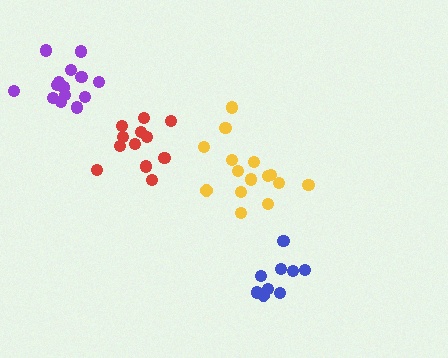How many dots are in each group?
Group 1: 15 dots, Group 2: 9 dots, Group 3: 14 dots, Group 4: 12 dots (50 total).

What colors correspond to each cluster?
The clusters are colored: yellow, blue, purple, red.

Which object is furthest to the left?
The purple cluster is leftmost.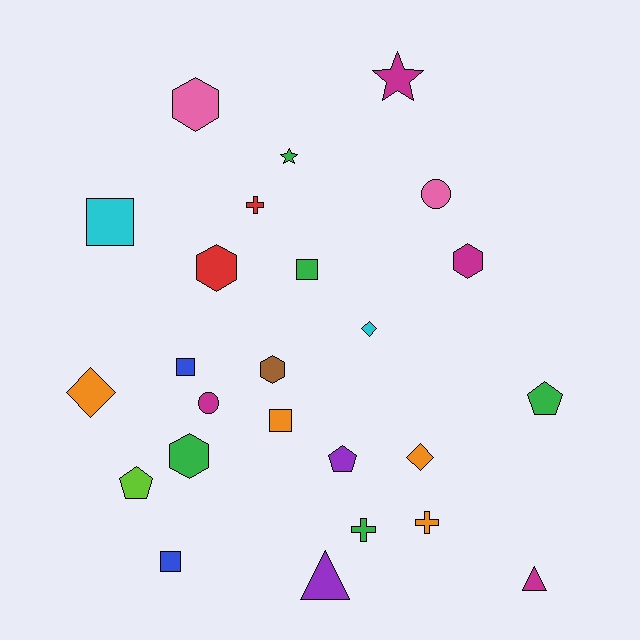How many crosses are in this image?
There are 3 crosses.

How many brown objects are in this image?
There is 1 brown object.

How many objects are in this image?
There are 25 objects.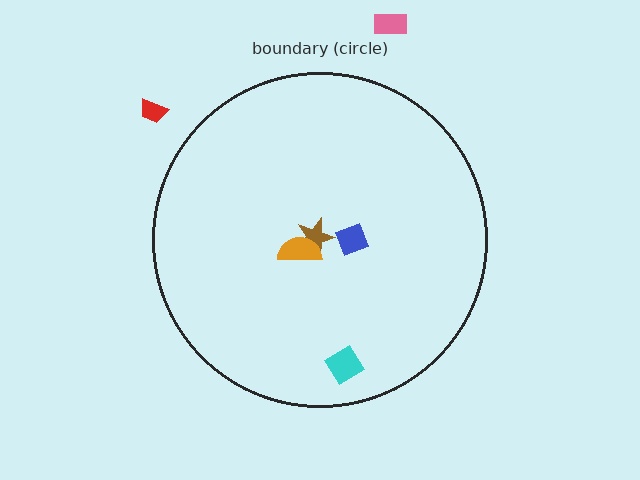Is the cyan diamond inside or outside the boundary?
Inside.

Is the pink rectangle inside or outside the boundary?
Outside.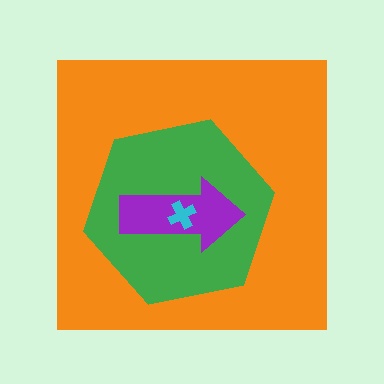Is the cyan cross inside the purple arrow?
Yes.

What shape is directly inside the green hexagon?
The purple arrow.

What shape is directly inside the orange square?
The green hexagon.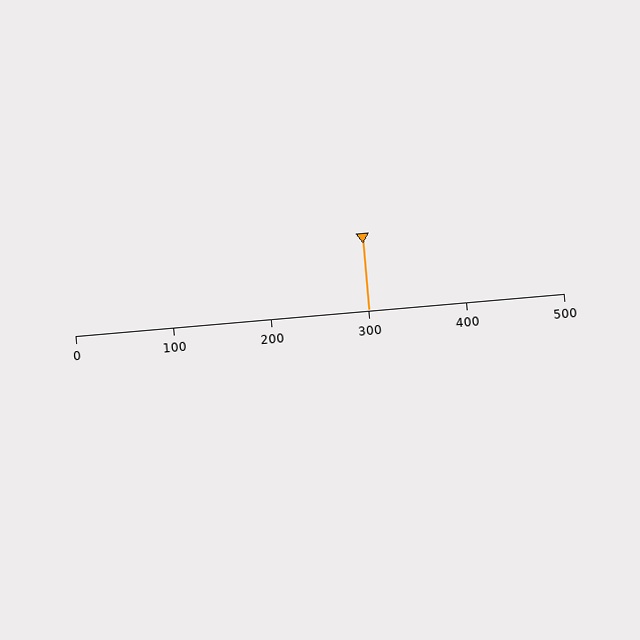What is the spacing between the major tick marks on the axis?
The major ticks are spaced 100 apart.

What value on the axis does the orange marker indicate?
The marker indicates approximately 300.